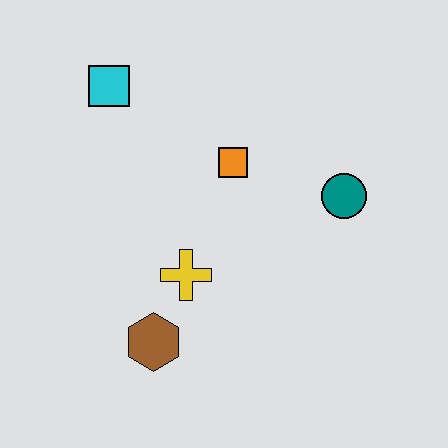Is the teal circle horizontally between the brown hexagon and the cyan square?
No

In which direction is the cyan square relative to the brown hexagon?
The cyan square is above the brown hexagon.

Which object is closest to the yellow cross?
The brown hexagon is closest to the yellow cross.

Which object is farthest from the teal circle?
The cyan square is farthest from the teal circle.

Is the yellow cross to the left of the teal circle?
Yes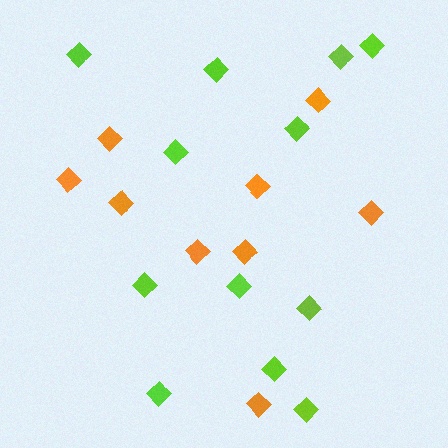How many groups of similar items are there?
There are 2 groups: one group of orange diamonds (9) and one group of lime diamonds (12).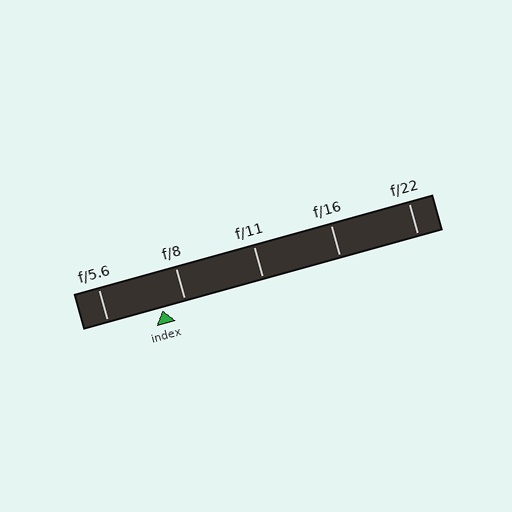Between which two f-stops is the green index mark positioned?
The index mark is between f/5.6 and f/8.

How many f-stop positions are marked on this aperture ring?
There are 5 f-stop positions marked.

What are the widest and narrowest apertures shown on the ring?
The widest aperture shown is f/5.6 and the narrowest is f/22.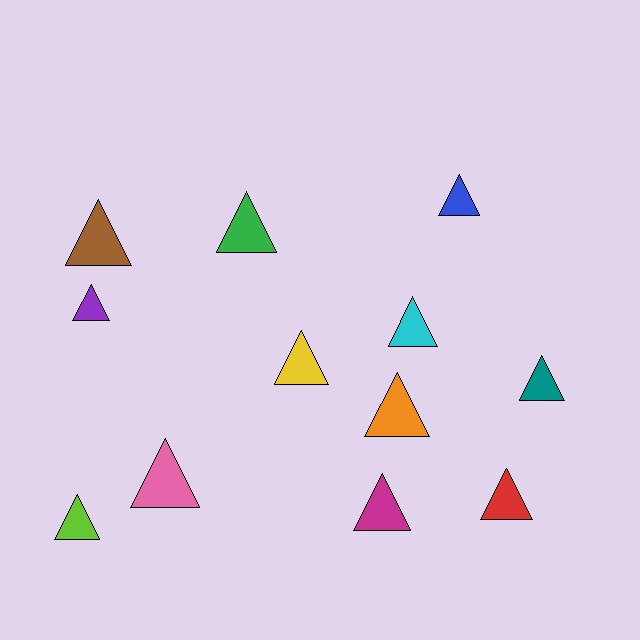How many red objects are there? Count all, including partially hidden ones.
There is 1 red object.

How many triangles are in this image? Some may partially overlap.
There are 12 triangles.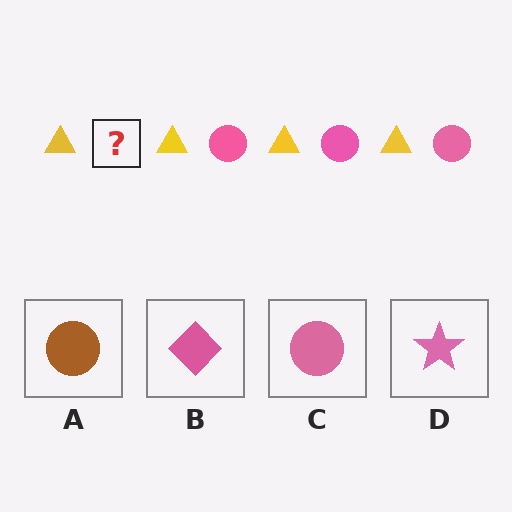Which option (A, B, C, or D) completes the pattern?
C.